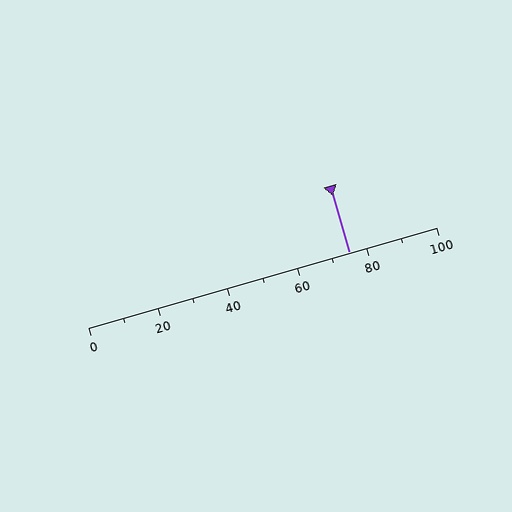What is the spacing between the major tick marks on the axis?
The major ticks are spaced 20 apart.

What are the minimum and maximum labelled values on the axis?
The axis runs from 0 to 100.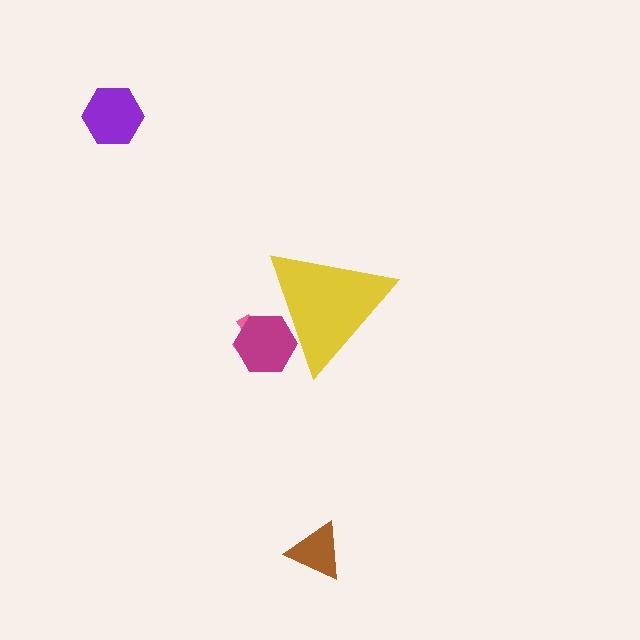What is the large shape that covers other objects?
A yellow triangle.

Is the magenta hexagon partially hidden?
Yes, the magenta hexagon is partially hidden behind the yellow triangle.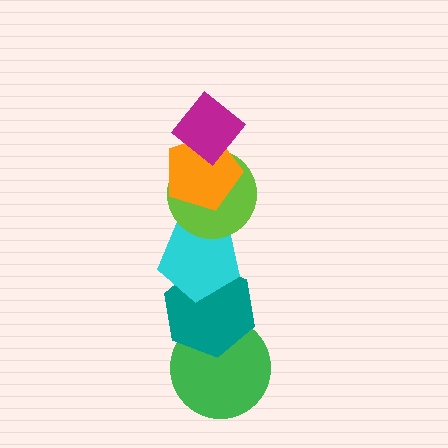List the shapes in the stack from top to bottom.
From top to bottom: the magenta diamond, the orange pentagon, the lime circle, the cyan pentagon, the teal hexagon, the green circle.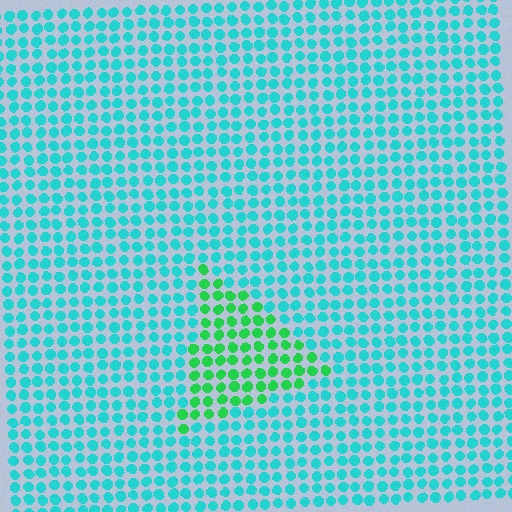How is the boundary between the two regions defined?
The boundary is defined purely by a slight shift in hue (about 45 degrees). Spacing, size, and orientation are identical on both sides.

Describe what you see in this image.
The image is filled with small cyan elements in a uniform arrangement. A triangle-shaped region is visible where the elements are tinted to a slightly different hue, forming a subtle color boundary.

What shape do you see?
I see a triangle.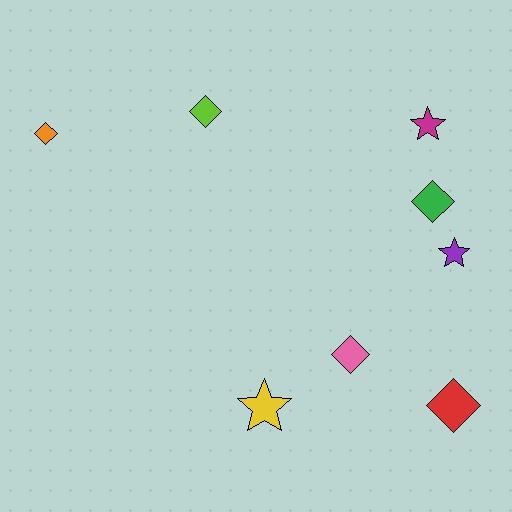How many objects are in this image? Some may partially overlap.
There are 8 objects.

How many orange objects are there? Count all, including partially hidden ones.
There is 1 orange object.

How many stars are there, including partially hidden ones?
There are 3 stars.